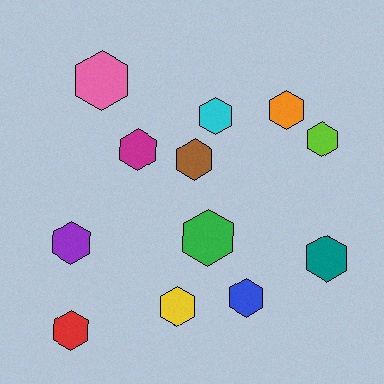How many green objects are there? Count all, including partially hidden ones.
There is 1 green object.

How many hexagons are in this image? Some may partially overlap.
There are 12 hexagons.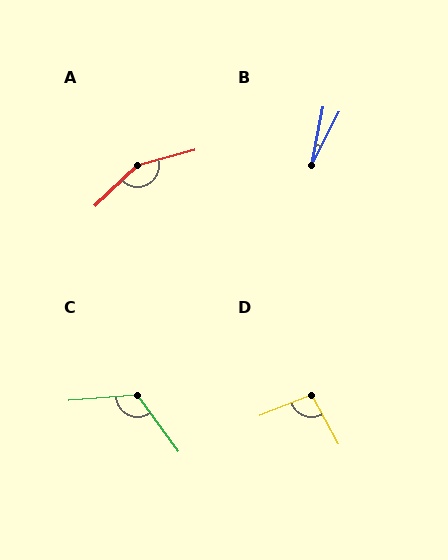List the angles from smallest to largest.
B (16°), D (97°), C (122°), A (151°).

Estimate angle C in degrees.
Approximately 122 degrees.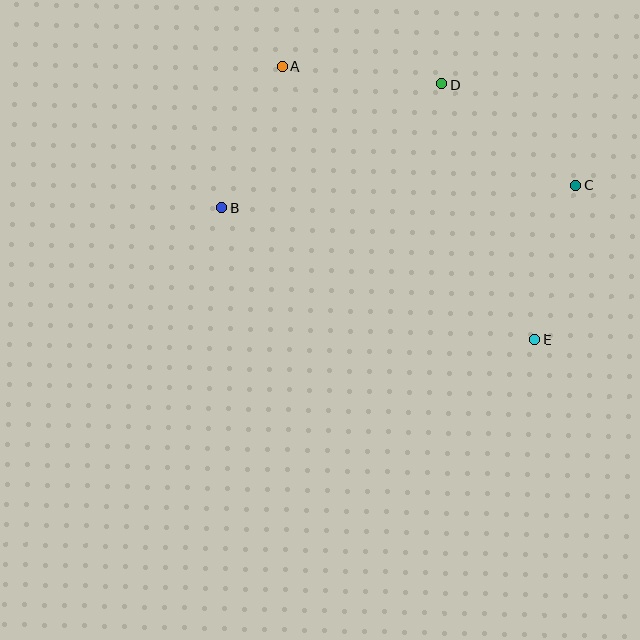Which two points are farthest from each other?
Points A and E are farthest from each other.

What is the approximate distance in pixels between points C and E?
The distance between C and E is approximately 159 pixels.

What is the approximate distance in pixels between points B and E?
The distance between B and E is approximately 339 pixels.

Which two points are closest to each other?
Points A and B are closest to each other.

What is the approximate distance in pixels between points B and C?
The distance between B and C is approximately 354 pixels.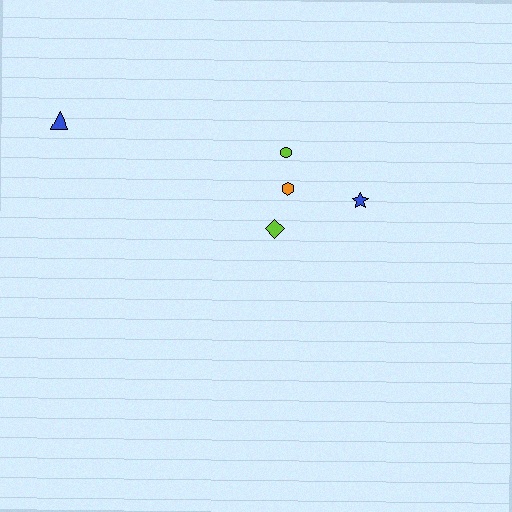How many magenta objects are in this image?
There are no magenta objects.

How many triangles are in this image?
There is 1 triangle.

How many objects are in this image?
There are 5 objects.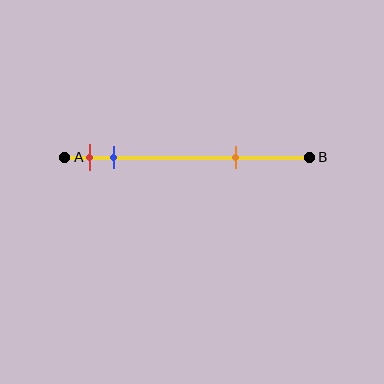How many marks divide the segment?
There are 3 marks dividing the segment.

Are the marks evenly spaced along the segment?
No, the marks are not evenly spaced.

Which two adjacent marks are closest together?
The red and blue marks are the closest adjacent pair.